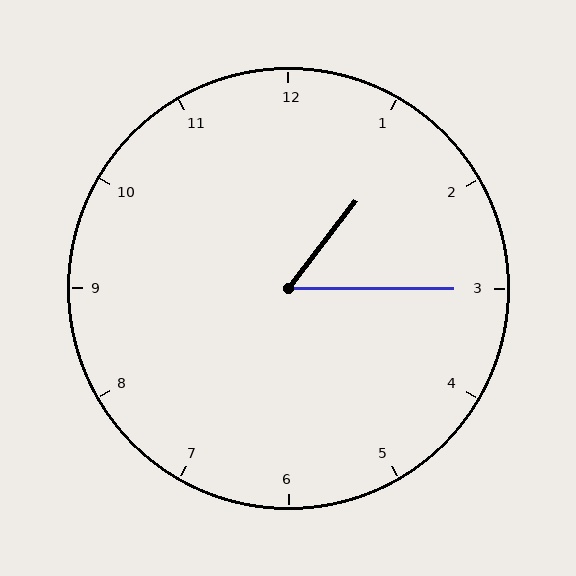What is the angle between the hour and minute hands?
Approximately 52 degrees.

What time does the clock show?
1:15.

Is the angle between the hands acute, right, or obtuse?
It is acute.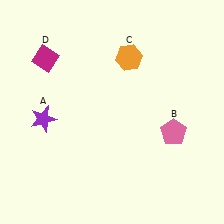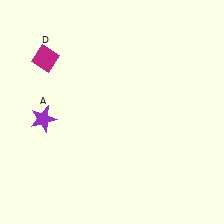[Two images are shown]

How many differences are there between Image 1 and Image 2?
There are 2 differences between the two images.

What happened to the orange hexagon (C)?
The orange hexagon (C) was removed in Image 2. It was in the top-right area of Image 1.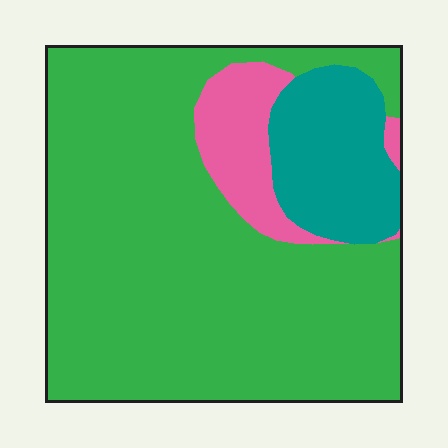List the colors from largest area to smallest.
From largest to smallest: green, teal, pink.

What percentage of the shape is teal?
Teal covers 15% of the shape.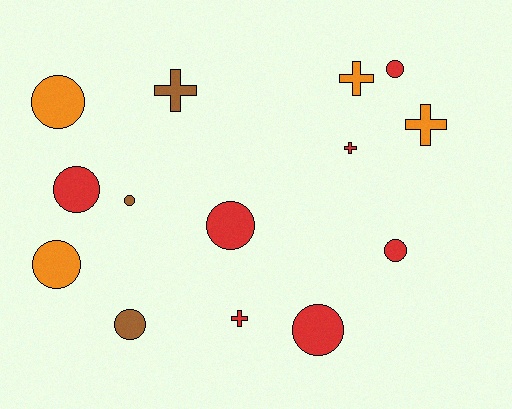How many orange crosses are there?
There are 2 orange crosses.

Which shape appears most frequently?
Circle, with 9 objects.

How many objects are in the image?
There are 14 objects.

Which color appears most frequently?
Red, with 7 objects.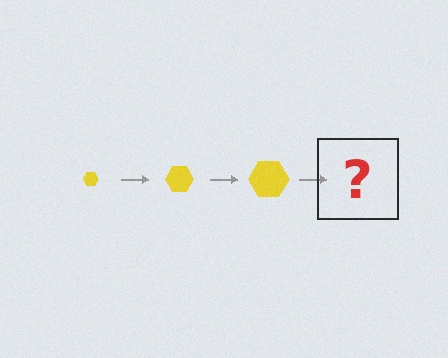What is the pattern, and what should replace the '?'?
The pattern is that the hexagon gets progressively larger each step. The '?' should be a yellow hexagon, larger than the previous one.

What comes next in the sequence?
The next element should be a yellow hexagon, larger than the previous one.